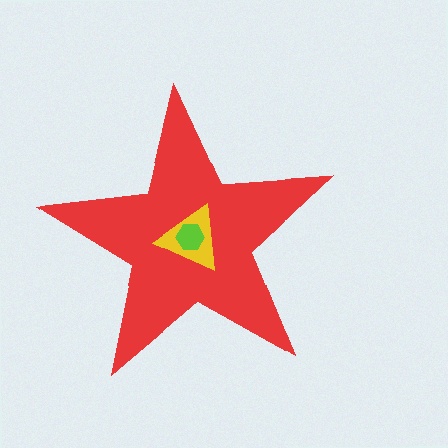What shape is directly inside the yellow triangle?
The lime hexagon.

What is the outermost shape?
The red star.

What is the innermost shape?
The lime hexagon.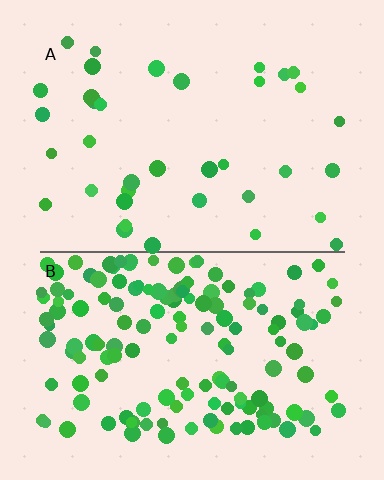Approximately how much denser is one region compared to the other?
Approximately 4.1× — region B over region A.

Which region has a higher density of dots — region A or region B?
B (the bottom).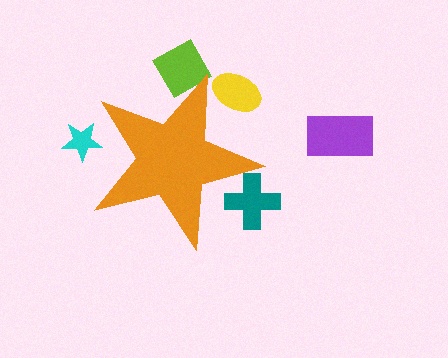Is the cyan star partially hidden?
Yes, the cyan star is partially hidden behind the orange star.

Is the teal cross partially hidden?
Yes, the teal cross is partially hidden behind the orange star.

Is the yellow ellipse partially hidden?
Yes, the yellow ellipse is partially hidden behind the orange star.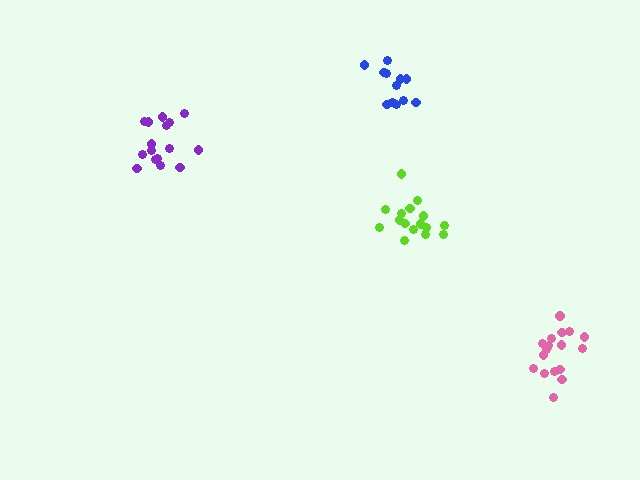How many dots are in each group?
Group 1: 17 dots, Group 2: 16 dots, Group 3: 16 dots, Group 4: 12 dots (61 total).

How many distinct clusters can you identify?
There are 4 distinct clusters.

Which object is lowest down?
The pink cluster is bottommost.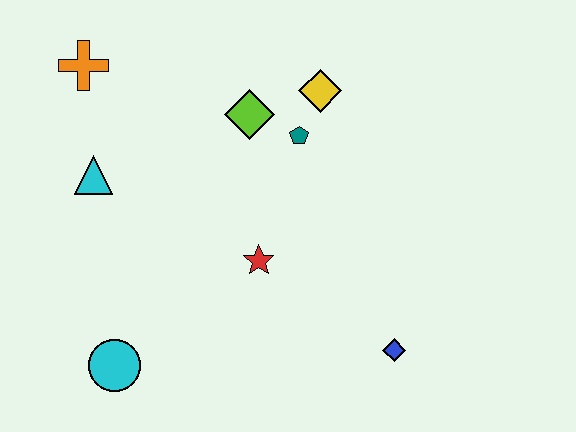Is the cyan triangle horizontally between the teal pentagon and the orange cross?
Yes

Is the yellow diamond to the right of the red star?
Yes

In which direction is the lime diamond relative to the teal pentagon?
The lime diamond is to the left of the teal pentagon.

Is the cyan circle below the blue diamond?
Yes